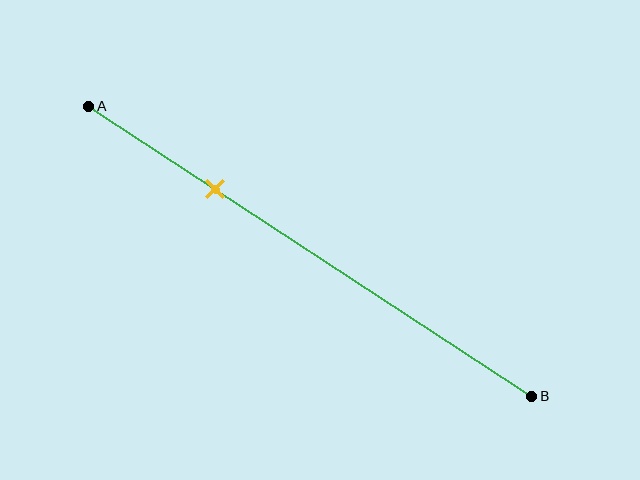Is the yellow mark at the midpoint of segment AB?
No, the mark is at about 30% from A, not at the 50% midpoint.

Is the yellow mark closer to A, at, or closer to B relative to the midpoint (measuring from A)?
The yellow mark is closer to point A than the midpoint of segment AB.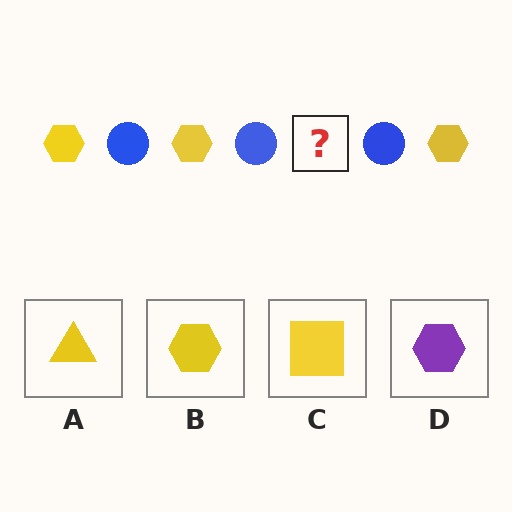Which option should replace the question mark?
Option B.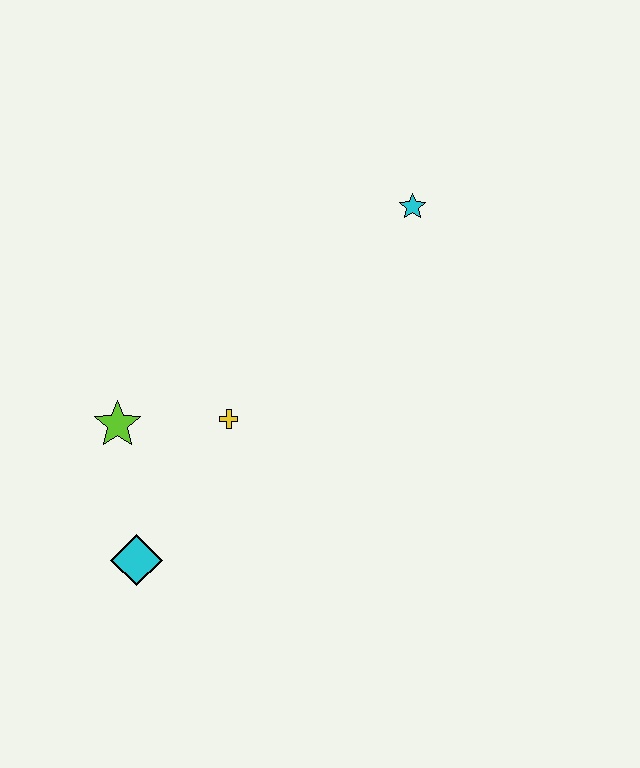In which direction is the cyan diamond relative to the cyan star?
The cyan diamond is below the cyan star.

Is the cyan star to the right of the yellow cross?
Yes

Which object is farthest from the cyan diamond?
The cyan star is farthest from the cyan diamond.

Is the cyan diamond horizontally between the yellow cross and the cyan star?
No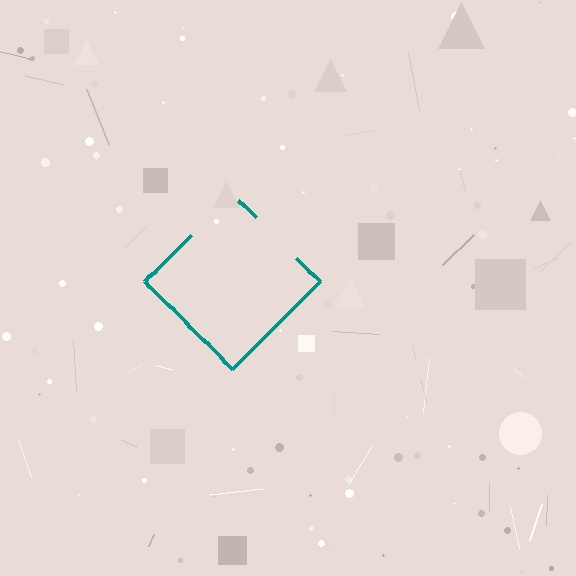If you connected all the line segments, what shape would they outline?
They would outline a diamond.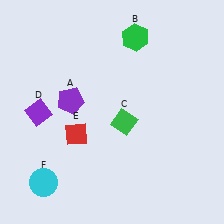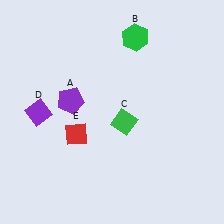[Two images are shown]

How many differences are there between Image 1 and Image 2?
There is 1 difference between the two images.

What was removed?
The cyan circle (F) was removed in Image 2.